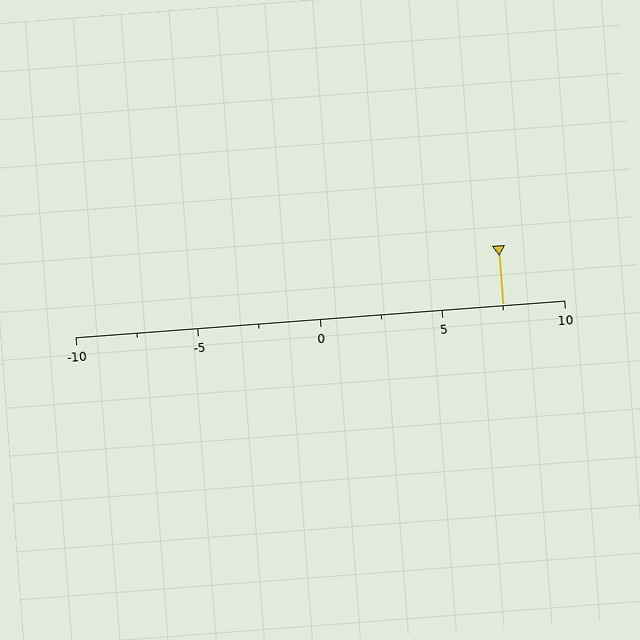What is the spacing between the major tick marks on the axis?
The major ticks are spaced 5 apart.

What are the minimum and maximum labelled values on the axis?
The axis runs from -10 to 10.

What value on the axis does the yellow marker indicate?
The marker indicates approximately 7.5.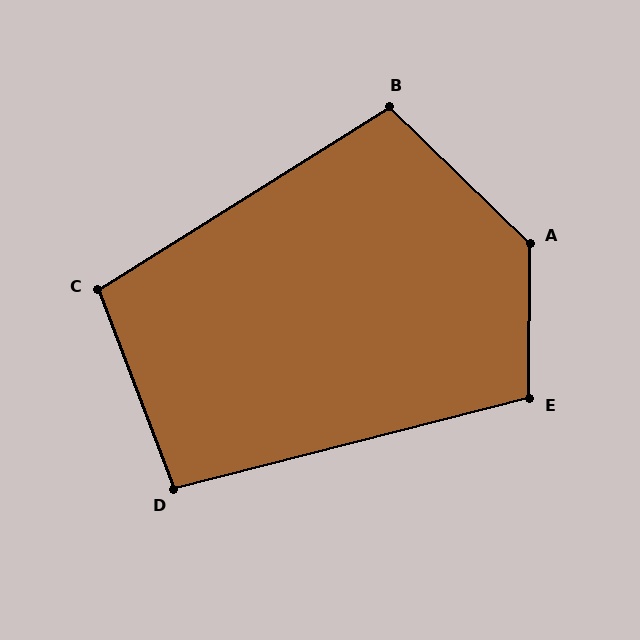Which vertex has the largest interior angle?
A, at approximately 134 degrees.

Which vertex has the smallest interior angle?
D, at approximately 96 degrees.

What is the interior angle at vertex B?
Approximately 104 degrees (obtuse).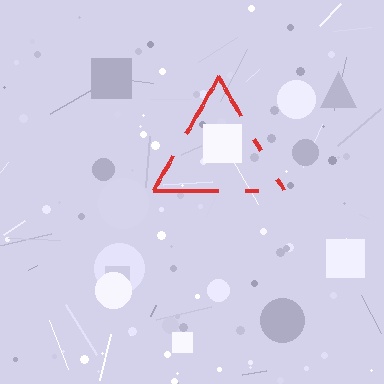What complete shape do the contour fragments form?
The contour fragments form a triangle.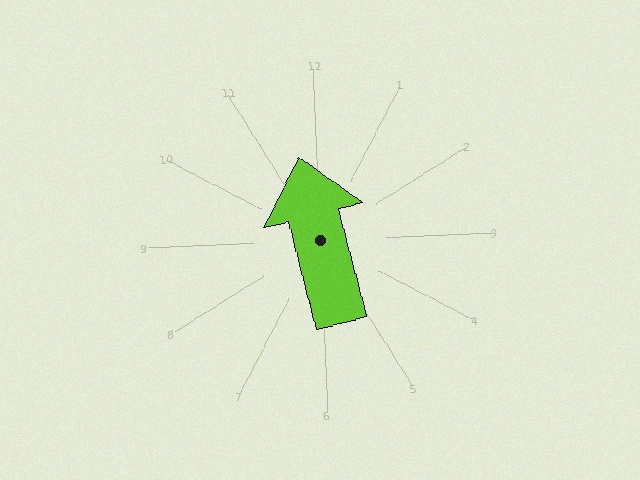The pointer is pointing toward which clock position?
Roughly 12 o'clock.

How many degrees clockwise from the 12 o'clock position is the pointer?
Approximately 348 degrees.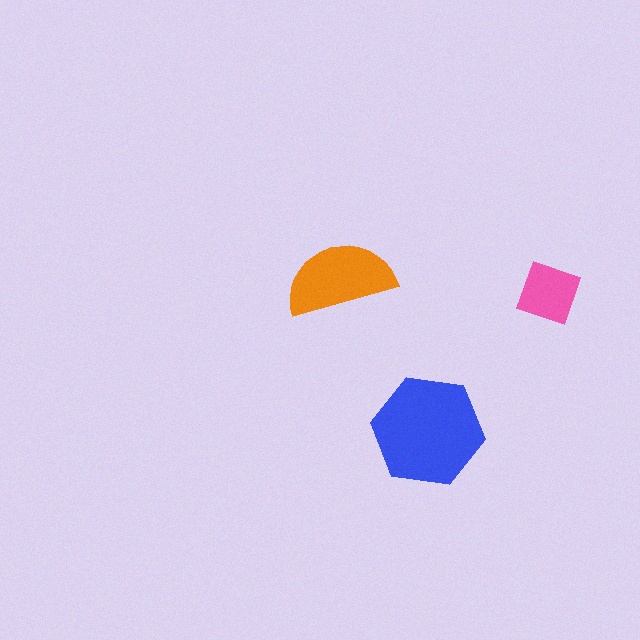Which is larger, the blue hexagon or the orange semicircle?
The blue hexagon.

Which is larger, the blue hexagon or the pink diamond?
The blue hexagon.